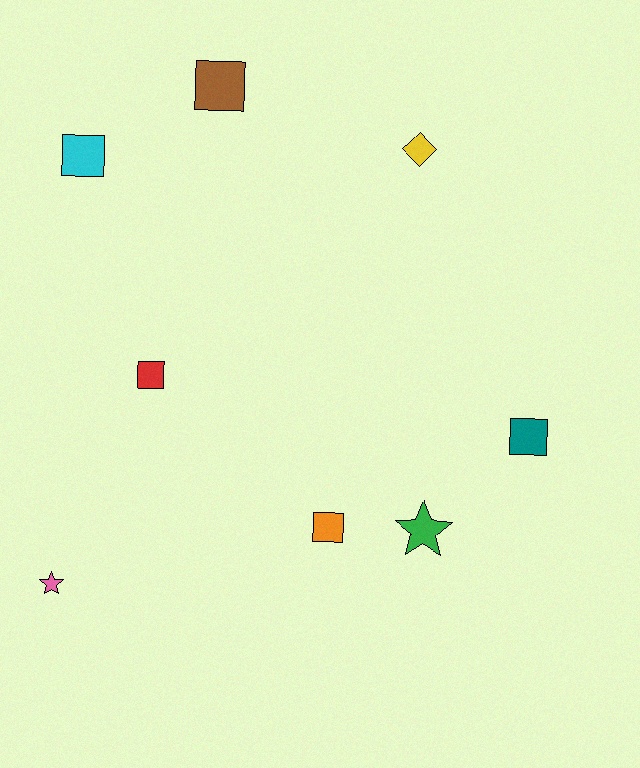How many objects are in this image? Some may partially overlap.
There are 8 objects.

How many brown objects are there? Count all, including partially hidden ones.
There is 1 brown object.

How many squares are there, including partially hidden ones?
There are 5 squares.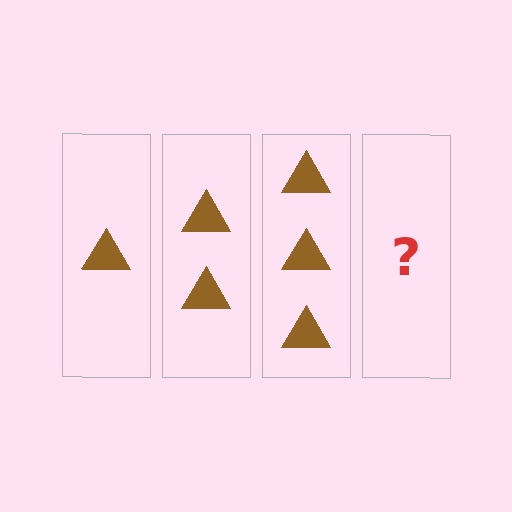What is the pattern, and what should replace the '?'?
The pattern is that each step adds one more triangle. The '?' should be 4 triangles.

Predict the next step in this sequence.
The next step is 4 triangles.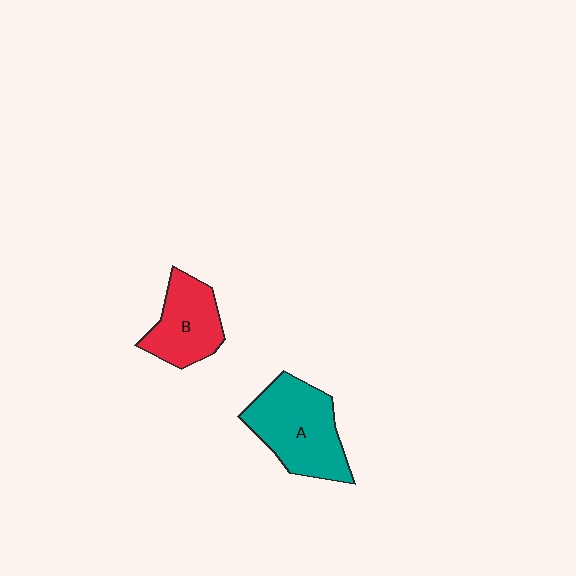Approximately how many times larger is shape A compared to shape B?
Approximately 1.4 times.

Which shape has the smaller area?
Shape B (red).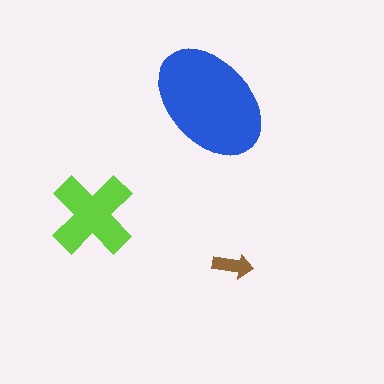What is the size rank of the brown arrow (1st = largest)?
3rd.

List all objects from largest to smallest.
The blue ellipse, the lime cross, the brown arrow.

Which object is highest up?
The blue ellipse is topmost.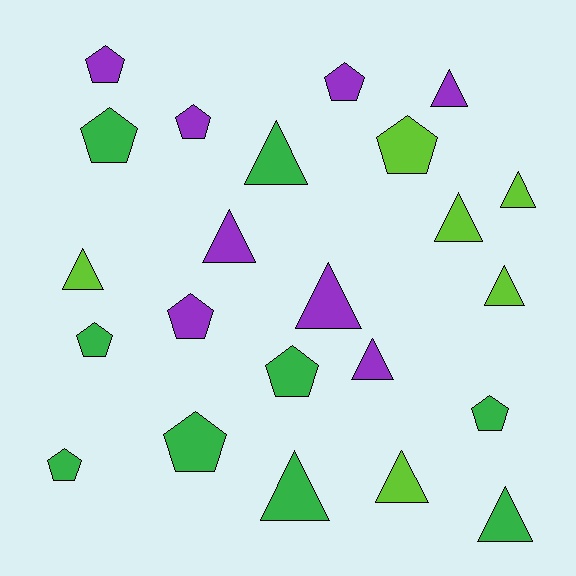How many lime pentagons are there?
There is 1 lime pentagon.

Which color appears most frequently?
Green, with 9 objects.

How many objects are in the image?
There are 23 objects.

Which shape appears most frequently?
Triangle, with 12 objects.